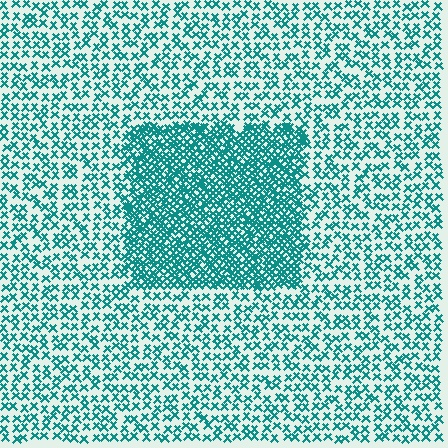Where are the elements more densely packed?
The elements are more densely packed inside the rectangle boundary.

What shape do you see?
I see a rectangle.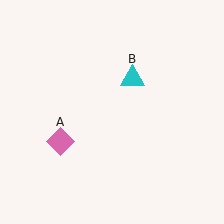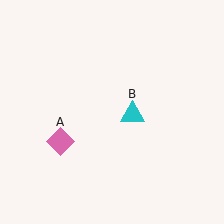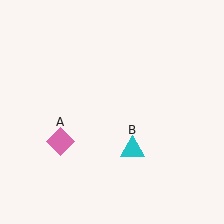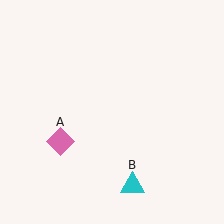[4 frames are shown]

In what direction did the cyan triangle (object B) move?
The cyan triangle (object B) moved down.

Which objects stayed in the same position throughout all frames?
Pink diamond (object A) remained stationary.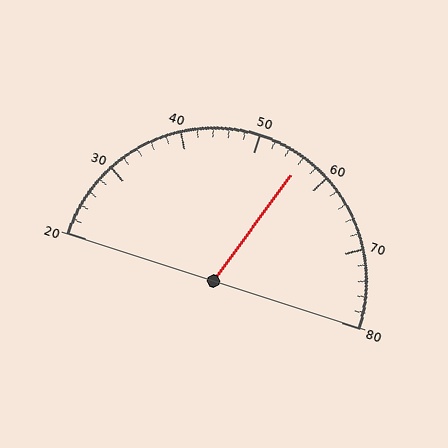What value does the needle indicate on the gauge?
The needle indicates approximately 56.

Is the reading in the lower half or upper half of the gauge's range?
The reading is in the upper half of the range (20 to 80).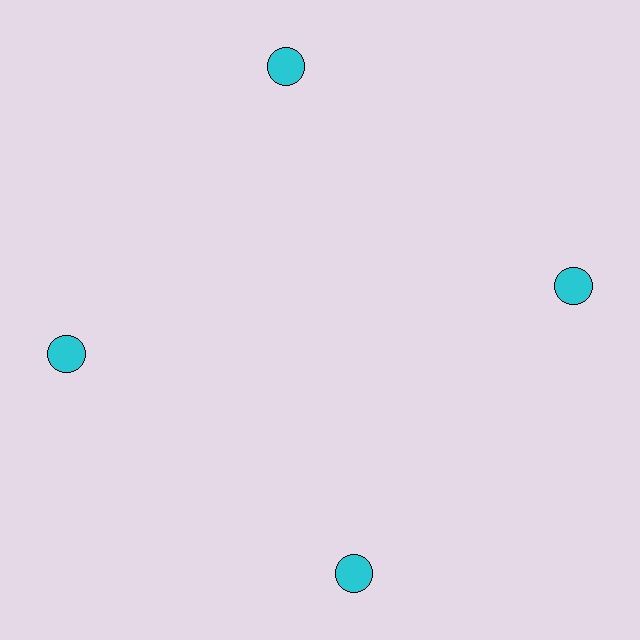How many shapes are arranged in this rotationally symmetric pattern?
There are 4 shapes, arranged in 4 groups of 1.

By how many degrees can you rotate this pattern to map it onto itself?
The pattern maps onto itself every 90 degrees of rotation.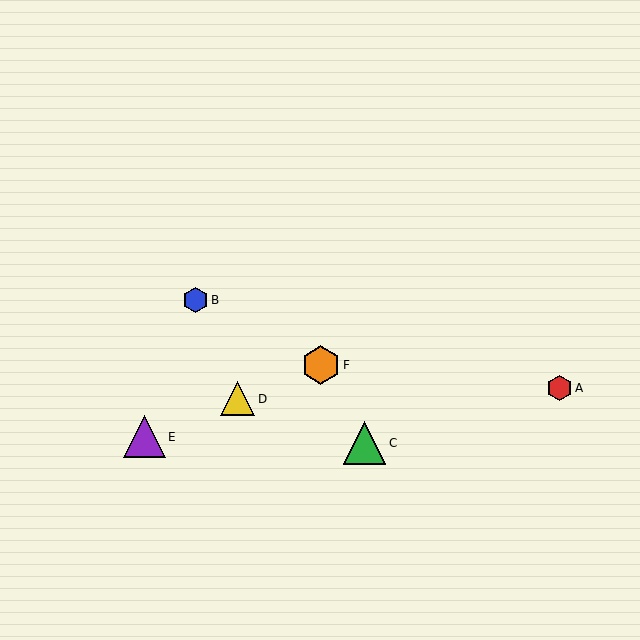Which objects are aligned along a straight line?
Objects D, E, F are aligned along a straight line.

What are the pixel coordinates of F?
Object F is at (321, 365).